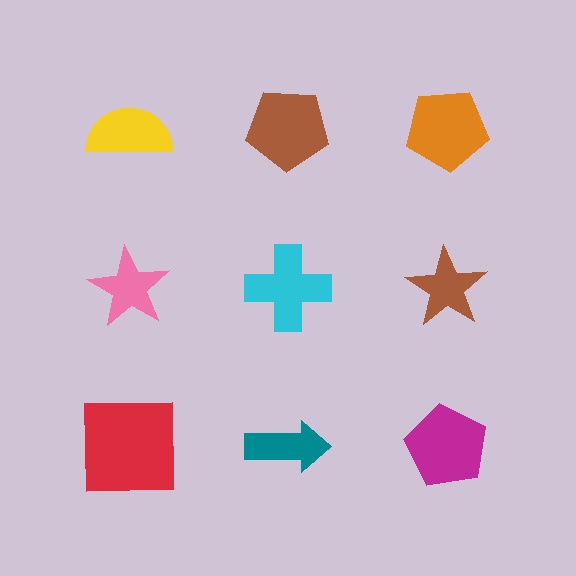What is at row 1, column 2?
A brown pentagon.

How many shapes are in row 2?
3 shapes.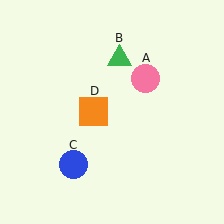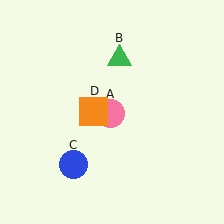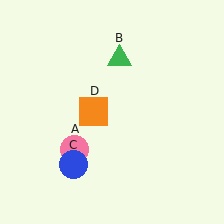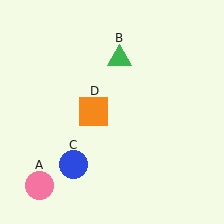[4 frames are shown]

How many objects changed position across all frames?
1 object changed position: pink circle (object A).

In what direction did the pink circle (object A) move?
The pink circle (object A) moved down and to the left.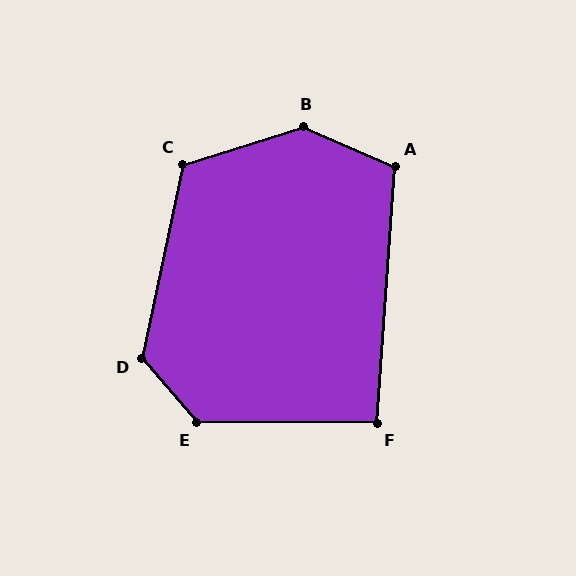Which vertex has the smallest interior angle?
F, at approximately 94 degrees.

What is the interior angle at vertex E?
Approximately 131 degrees (obtuse).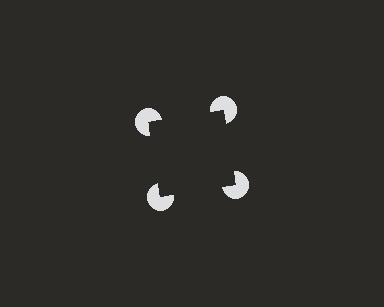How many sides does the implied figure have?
4 sides.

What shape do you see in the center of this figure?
An illusory square — its edges are inferred from the aligned wedge cuts in the pac-man discs, not physically drawn.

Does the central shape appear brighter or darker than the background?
It typically appears slightly darker than the background, even though no actual brightness change is drawn.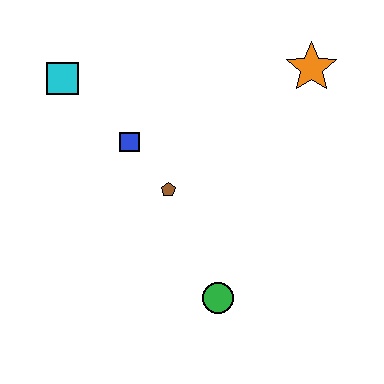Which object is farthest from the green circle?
The cyan square is farthest from the green circle.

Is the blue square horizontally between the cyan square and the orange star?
Yes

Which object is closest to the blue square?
The brown pentagon is closest to the blue square.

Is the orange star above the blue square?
Yes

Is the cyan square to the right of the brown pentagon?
No